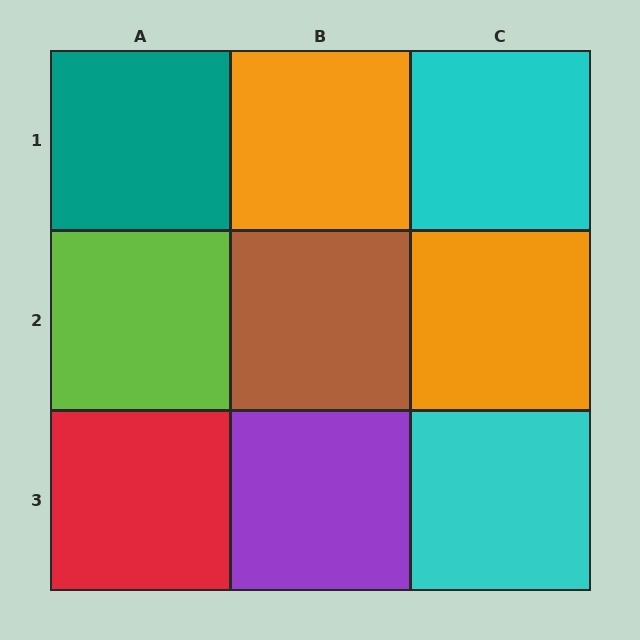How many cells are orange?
2 cells are orange.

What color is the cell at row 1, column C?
Cyan.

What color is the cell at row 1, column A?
Teal.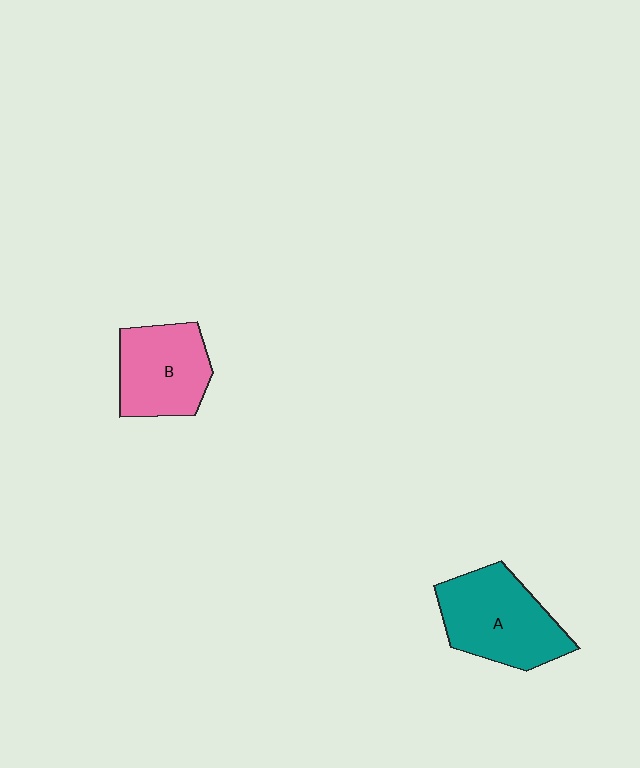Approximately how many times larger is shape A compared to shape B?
Approximately 1.2 times.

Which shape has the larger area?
Shape A (teal).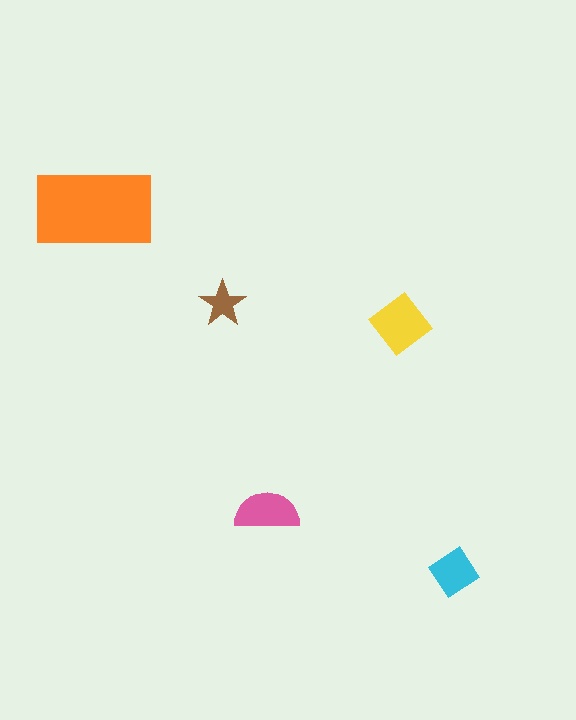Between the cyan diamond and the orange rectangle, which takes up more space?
The orange rectangle.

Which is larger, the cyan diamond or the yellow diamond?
The yellow diamond.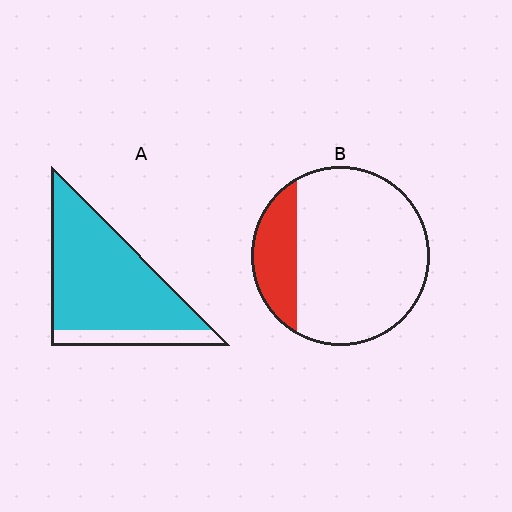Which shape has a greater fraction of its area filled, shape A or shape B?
Shape A.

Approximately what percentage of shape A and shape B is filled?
A is approximately 85% and B is approximately 20%.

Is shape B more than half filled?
No.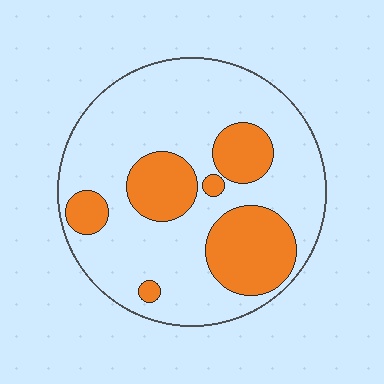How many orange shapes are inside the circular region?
6.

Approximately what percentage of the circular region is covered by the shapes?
Approximately 30%.